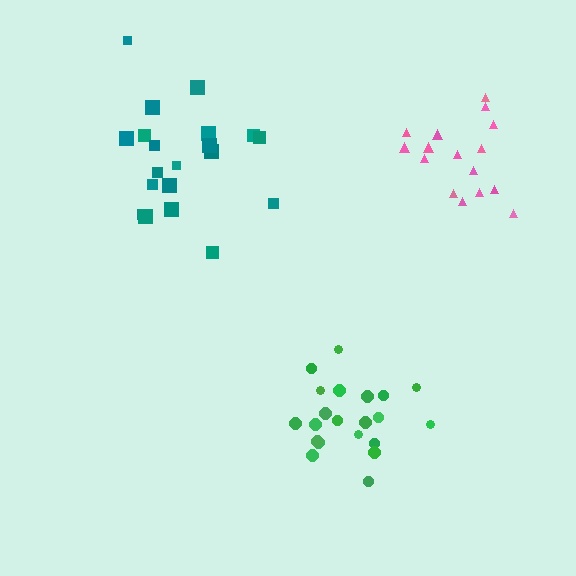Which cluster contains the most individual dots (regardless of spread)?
Green (21).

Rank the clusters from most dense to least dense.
green, teal, pink.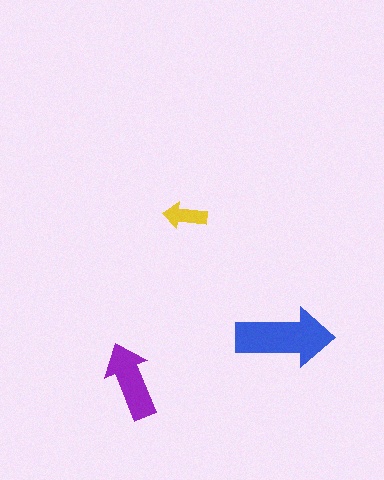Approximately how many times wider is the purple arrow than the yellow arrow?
About 2 times wider.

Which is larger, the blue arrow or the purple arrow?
The blue one.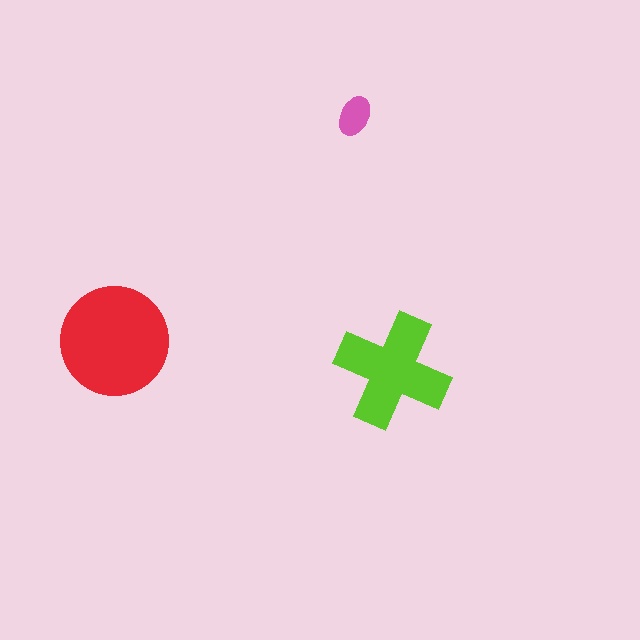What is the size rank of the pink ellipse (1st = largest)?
3rd.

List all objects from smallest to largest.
The pink ellipse, the lime cross, the red circle.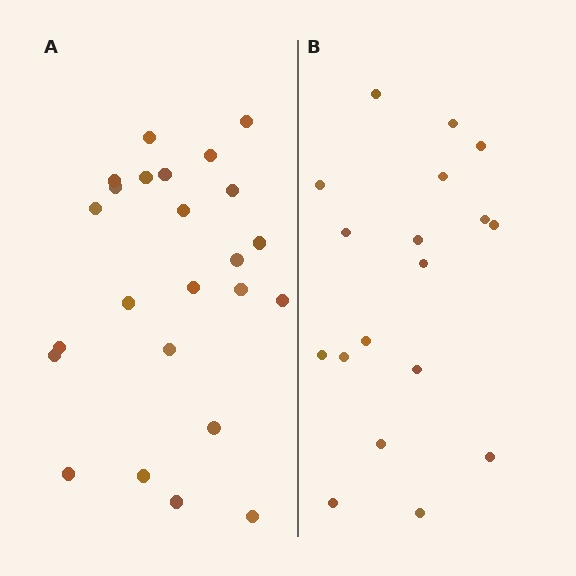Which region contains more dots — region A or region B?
Region A (the left region) has more dots.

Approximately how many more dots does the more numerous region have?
Region A has about 6 more dots than region B.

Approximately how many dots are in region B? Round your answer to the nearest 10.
About 20 dots. (The exact count is 18, which rounds to 20.)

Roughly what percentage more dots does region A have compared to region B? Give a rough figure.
About 35% more.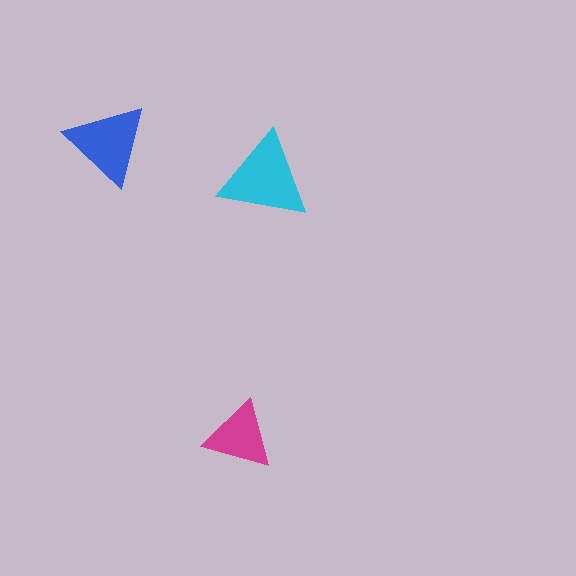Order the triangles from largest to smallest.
the cyan one, the blue one, the magenta one.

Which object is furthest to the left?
The blue triangle is leftmost.